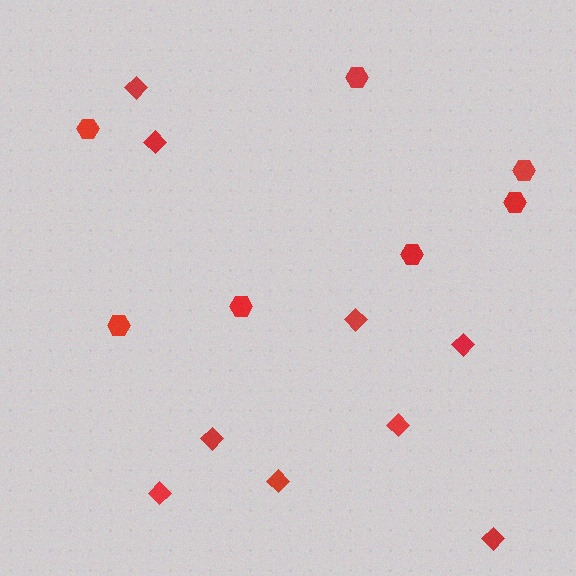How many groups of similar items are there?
There are 2 groups: one group of diamonds (9) and one group of hexagons (7).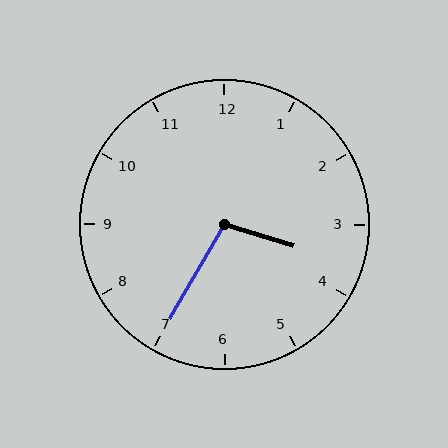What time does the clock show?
3:35.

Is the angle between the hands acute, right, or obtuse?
It is obtuse.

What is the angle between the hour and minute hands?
Approximately 102 degrees.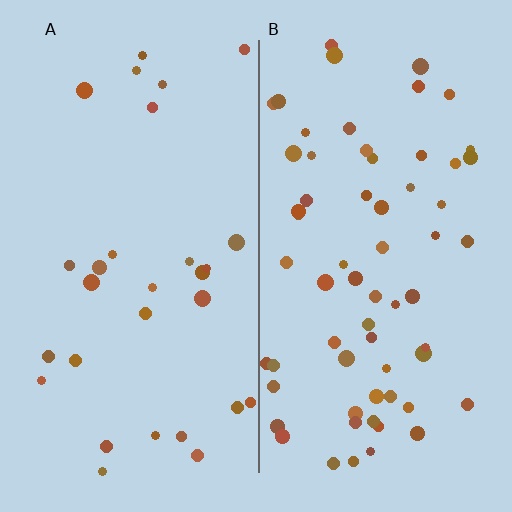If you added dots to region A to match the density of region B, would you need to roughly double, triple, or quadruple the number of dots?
Approximately double.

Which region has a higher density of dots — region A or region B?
B (the right).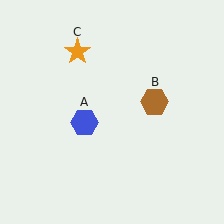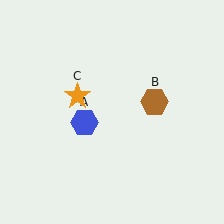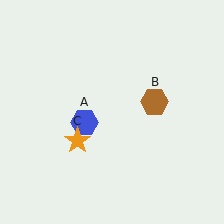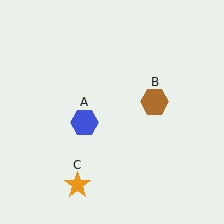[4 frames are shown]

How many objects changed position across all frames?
1 object changed position: orange star (object C).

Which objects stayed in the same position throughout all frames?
Blue hexagon (object A) and brown hexagon (object B) remained stationary.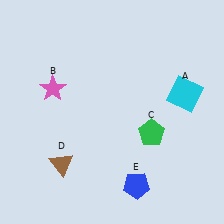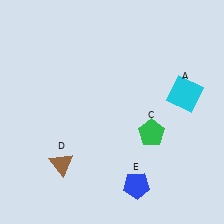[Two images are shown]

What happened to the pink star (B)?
The pink star (B) was removed in Image 2. It was in the top-left area of Image 1.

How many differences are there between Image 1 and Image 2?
There is 1 difference between the two images.